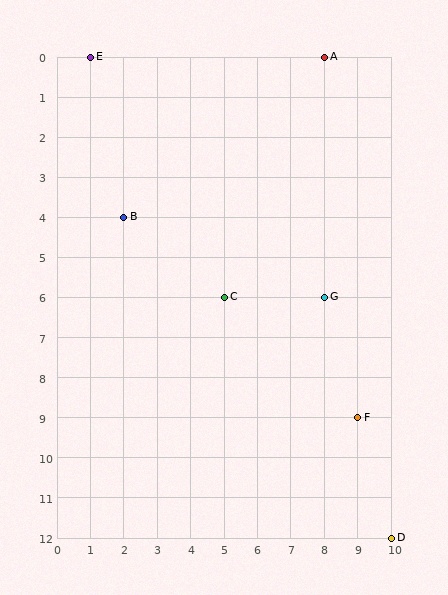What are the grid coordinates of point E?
Point E is at grid coordinates (1, 0).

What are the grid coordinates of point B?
Point B is at grid coordinates (2, 4).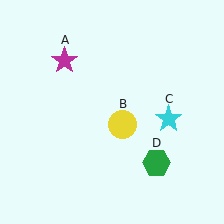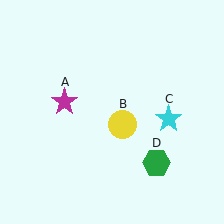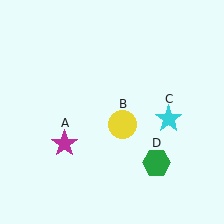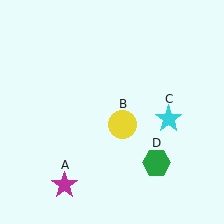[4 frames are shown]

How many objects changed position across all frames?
1 object changed position: magenta star (object A).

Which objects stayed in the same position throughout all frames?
Yellow circle (object B) and cyan star (object C) and green hexagon (object D) remained stationary.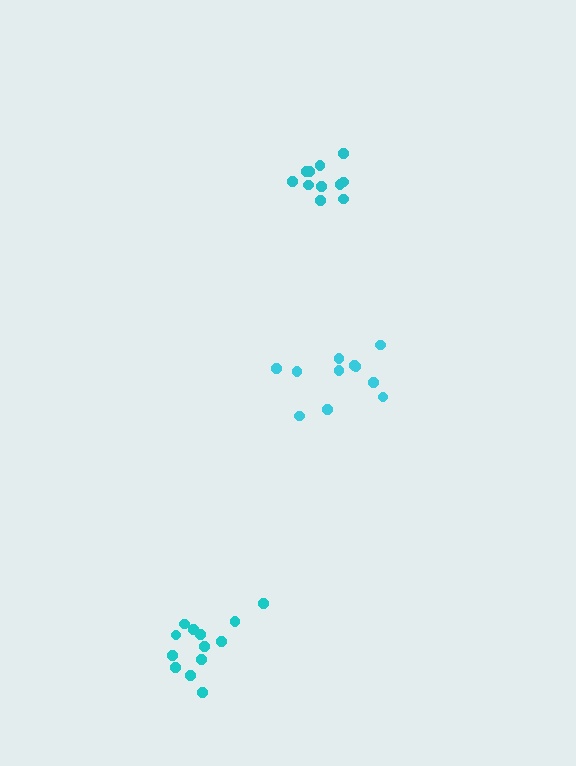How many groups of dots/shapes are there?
There are 3 groups.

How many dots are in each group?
Group 1: 11 dots, Group 2: 13 dots, Group 3: 11 dots (35 total).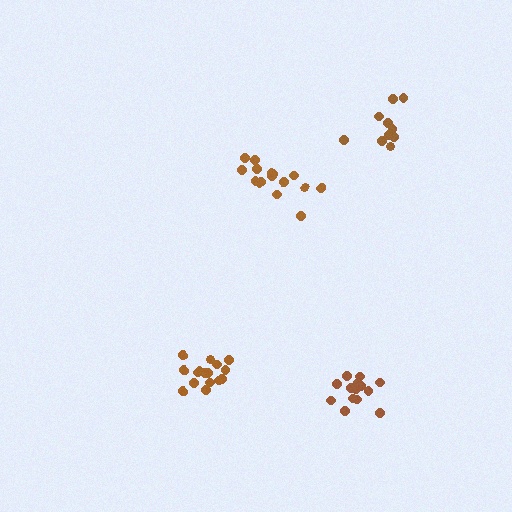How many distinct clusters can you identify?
There are 4 distinct clusters.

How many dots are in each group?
Group 1: 10 dots, Group 2: 16 dots, Group 3: 16 dots, Group 4: 14 dots (56 total).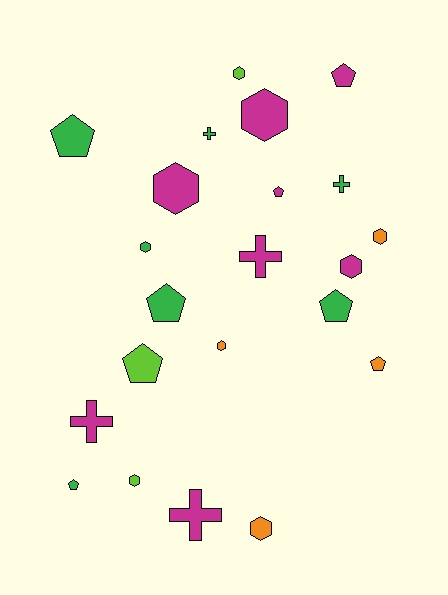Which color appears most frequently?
Magenta, with 8 objects.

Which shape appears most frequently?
Hexagon, with 9 objects.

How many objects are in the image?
There are 22 objects.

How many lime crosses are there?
There are no lime crosses.